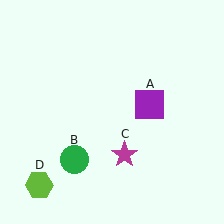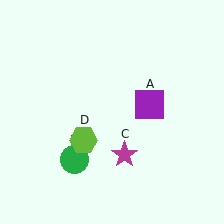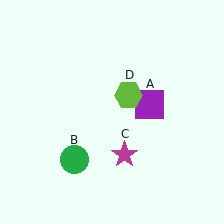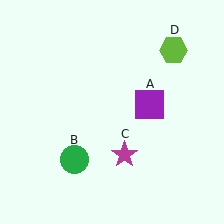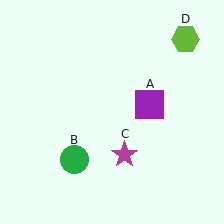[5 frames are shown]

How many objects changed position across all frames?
1 object changed position: lime hexagon (object D).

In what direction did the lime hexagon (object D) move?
The lime hexagon (object D) moved up and to the right.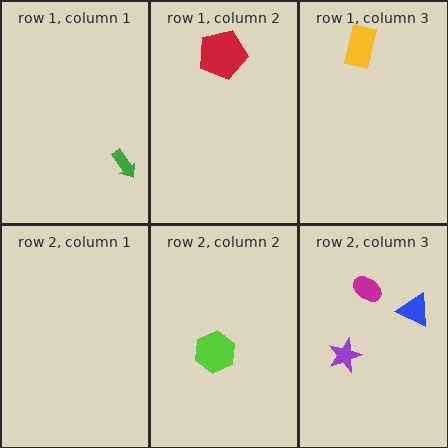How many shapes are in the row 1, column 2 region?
1.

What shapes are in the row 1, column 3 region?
The yellow rectangle.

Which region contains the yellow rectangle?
The row 1, column 3 region.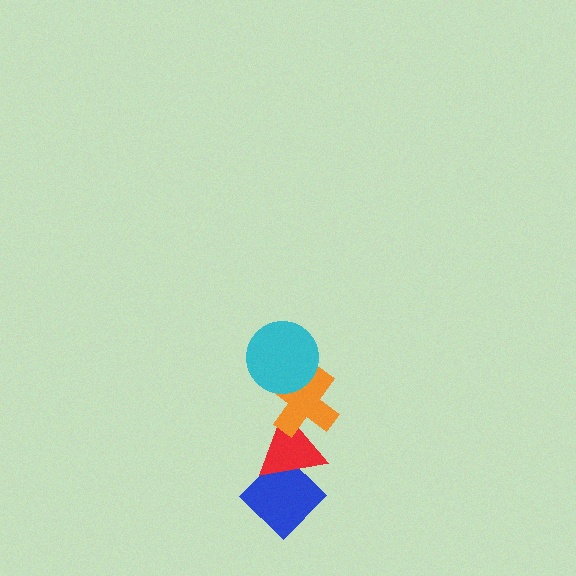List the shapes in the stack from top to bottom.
From top to bottom: the cyan circle, the orange cross, the red triangle, the blue diamond.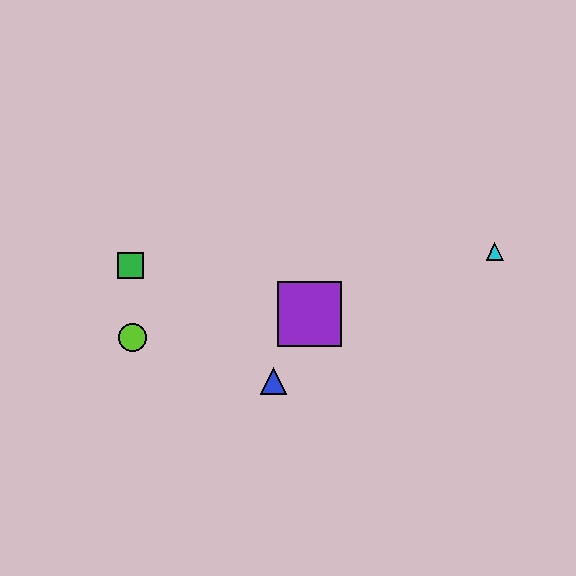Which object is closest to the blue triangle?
The purple square is closest to the blue triangle.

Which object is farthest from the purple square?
The cyan triangle is farthest from the purple square.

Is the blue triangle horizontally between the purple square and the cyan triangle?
No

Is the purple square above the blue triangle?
Yes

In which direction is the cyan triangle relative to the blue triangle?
The cyan triangle is to the right of the blue triangle.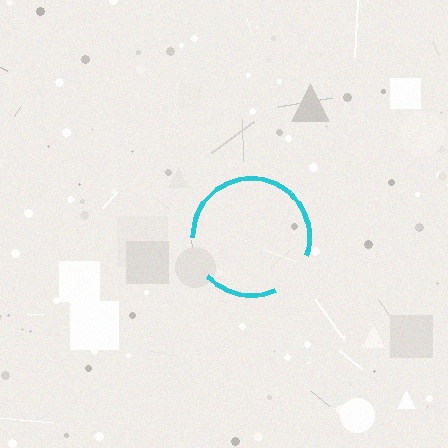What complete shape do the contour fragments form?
The contour fragments form a circle.